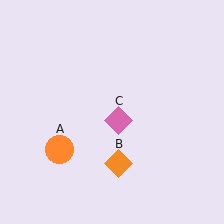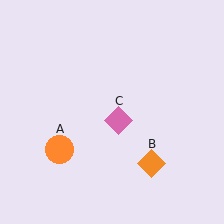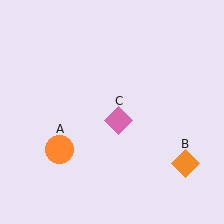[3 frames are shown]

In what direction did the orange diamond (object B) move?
The orange diamond (object B) moved right.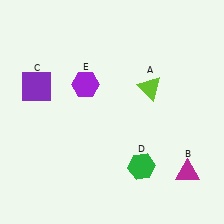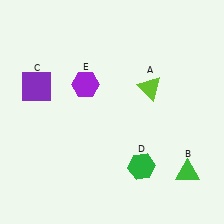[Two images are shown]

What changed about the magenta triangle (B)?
In Image 1, B is magenta. In Image 2, it changed to green.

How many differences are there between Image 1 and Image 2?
There is 1 difference between the two images.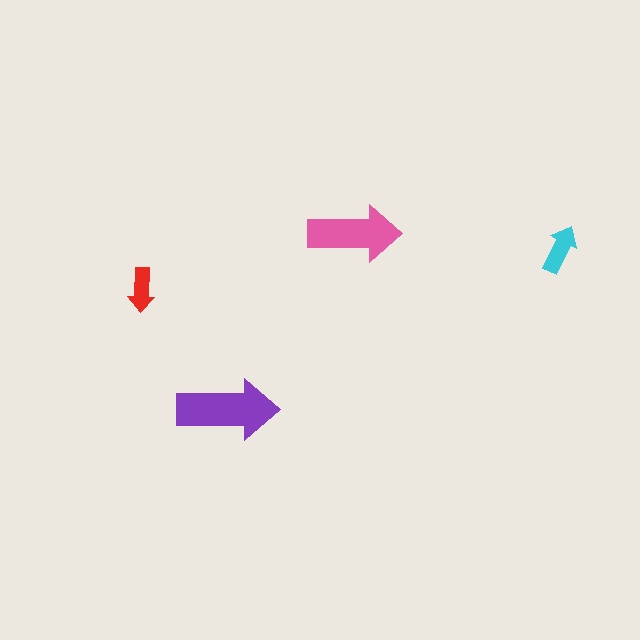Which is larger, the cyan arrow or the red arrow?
The cyan one.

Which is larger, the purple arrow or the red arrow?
The purple one.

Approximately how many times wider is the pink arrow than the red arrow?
About 2 times wider.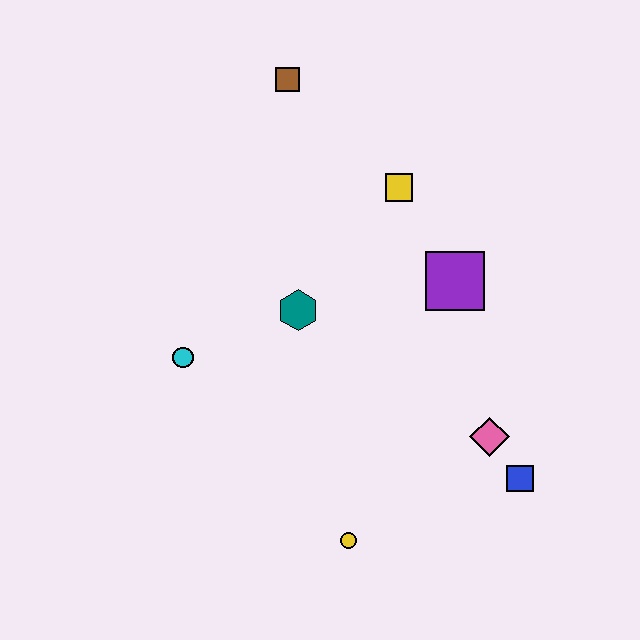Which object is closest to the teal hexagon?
The cyan circle is closest to the teal hexagon.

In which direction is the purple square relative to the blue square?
The purple square is above the blue square.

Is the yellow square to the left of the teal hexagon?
No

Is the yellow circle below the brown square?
Yes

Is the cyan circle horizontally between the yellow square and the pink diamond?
No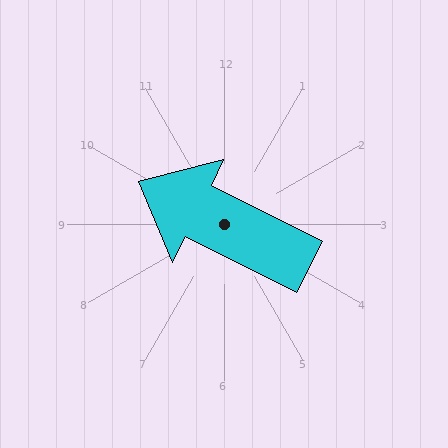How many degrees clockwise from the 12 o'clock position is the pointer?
Approximately 297 degrees.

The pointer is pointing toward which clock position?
Roughly 10 o'clock.